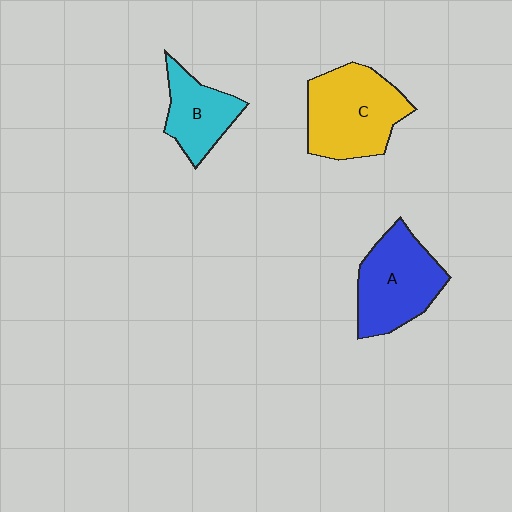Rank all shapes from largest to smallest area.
From largest to smallest: C (yellow), A (blue), B (cyan).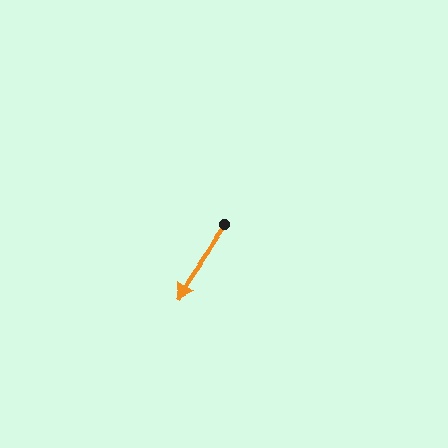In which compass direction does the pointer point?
Southwest.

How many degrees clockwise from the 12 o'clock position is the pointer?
Approximately 214 degrees.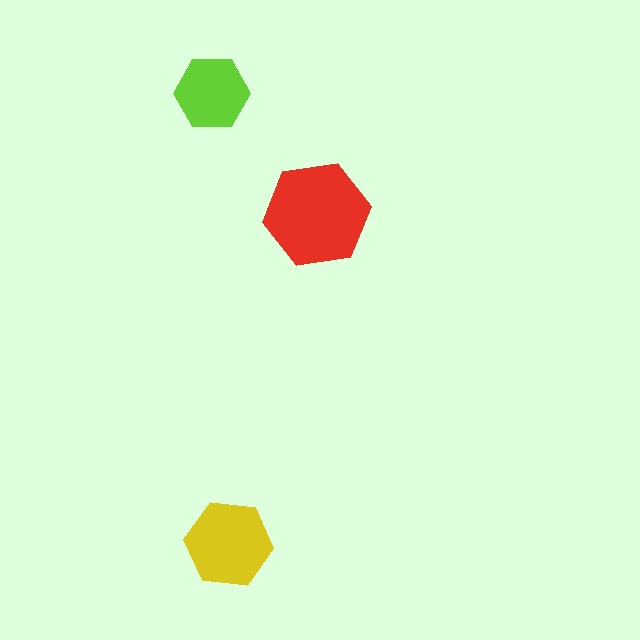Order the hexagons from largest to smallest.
the red one, the yellow one, the lime one.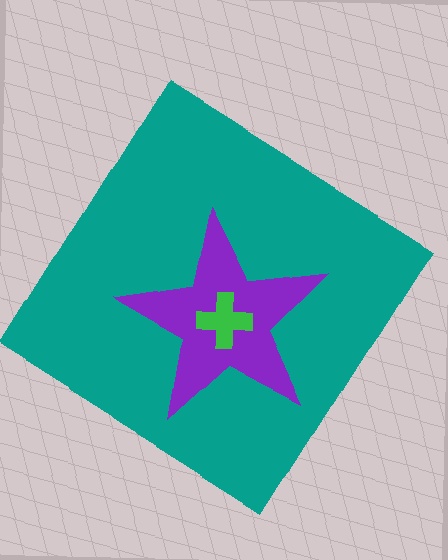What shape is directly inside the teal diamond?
The purple star.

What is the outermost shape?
The teal diamond.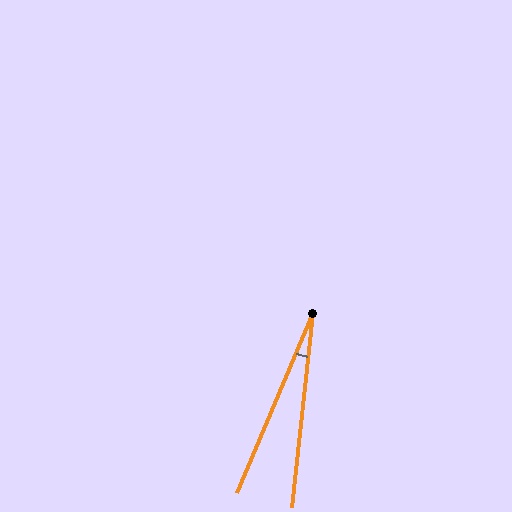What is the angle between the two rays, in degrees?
Approximately 17 degrees.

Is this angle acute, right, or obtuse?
It is acute.